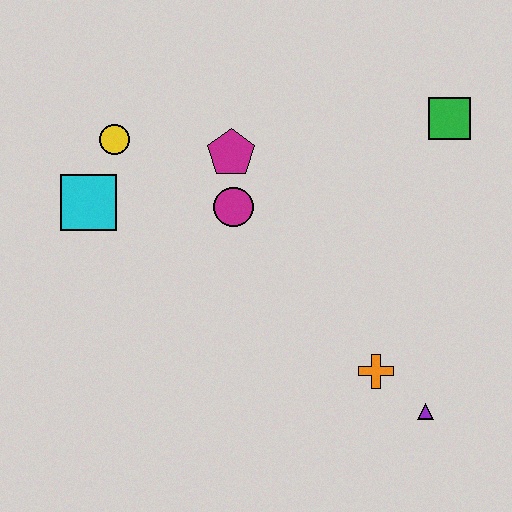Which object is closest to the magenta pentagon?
The magenta circle is closest to the magenta pentagon.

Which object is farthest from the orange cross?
The yellow circle is farthest from the orange cross.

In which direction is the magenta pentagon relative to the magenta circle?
The magenta pentagon is above the magenta circle.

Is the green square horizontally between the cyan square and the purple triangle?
No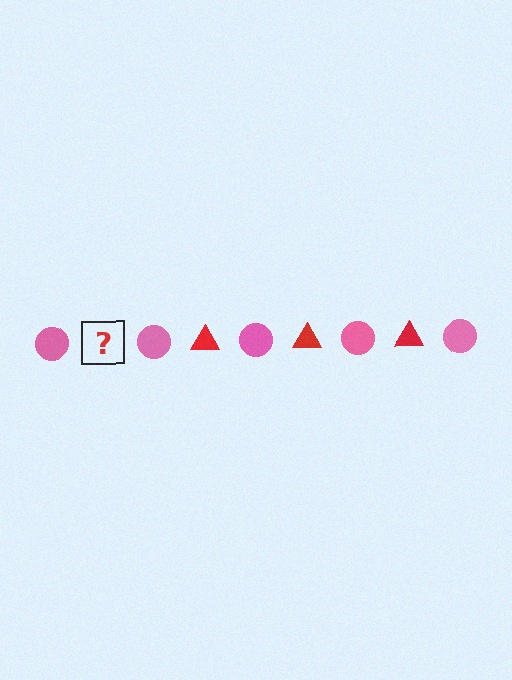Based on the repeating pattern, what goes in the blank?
The blank should be a red triangle.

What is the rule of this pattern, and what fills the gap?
The rule is that the pattern alternates between pink circle and red triangle. The gap should be filled with a red triangle.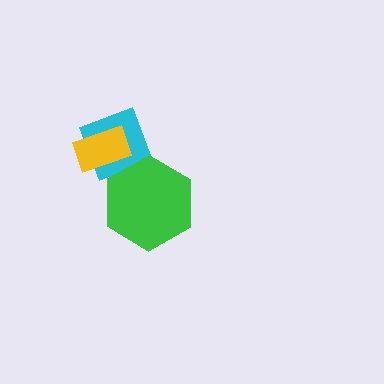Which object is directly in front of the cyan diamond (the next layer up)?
The yellow rectangle is directly in front of the cyan diamond.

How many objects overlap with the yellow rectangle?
1 object overlaps with the yellow rectangle.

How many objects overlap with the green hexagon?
1 object overlaps with the green hexagon.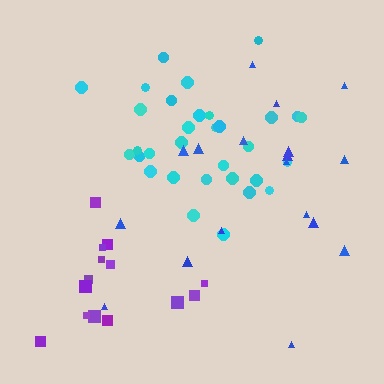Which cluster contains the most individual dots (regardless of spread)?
Cyan (32).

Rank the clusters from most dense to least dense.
purple, cyan, blue.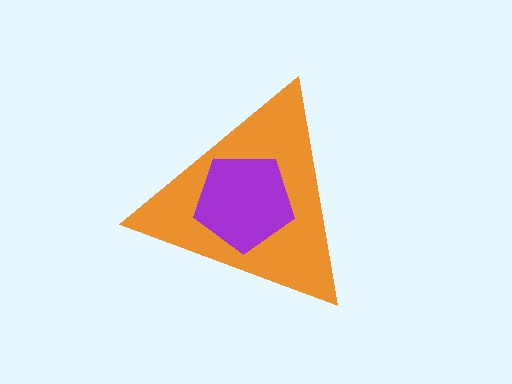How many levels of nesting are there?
2.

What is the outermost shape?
The orange triangle.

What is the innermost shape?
The purple pentagon.